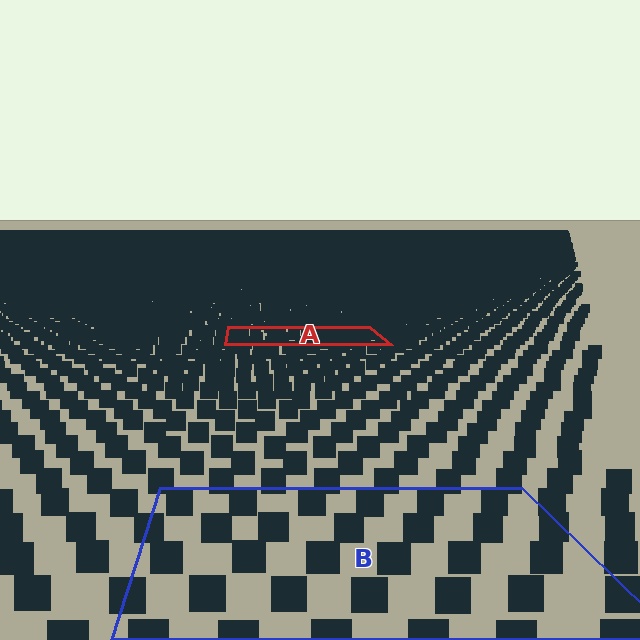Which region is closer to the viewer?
Region B is closer. The texture elements there are larger and more spread out.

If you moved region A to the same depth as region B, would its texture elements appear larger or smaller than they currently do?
They would appear larger. At a closer depth, the same texture elements are projected at a bigger on-screen size.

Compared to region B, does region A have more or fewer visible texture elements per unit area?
Region A has more texture elements per unit area — they are packed more densely because it is farther away.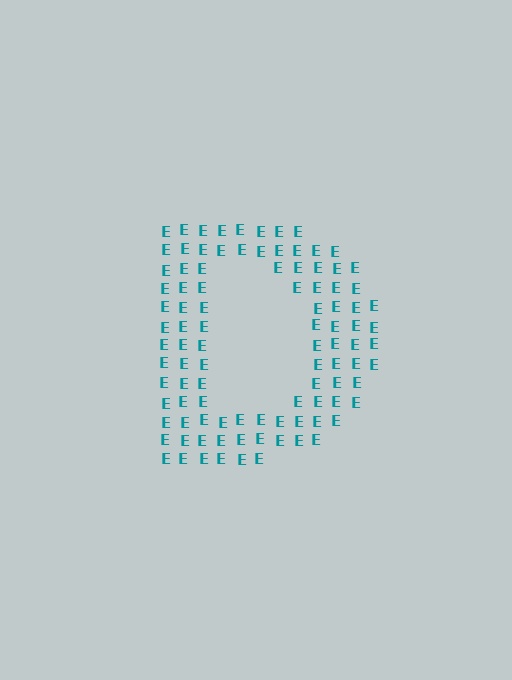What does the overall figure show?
The overall figure shows the letter D.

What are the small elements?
The small elements are letter E's.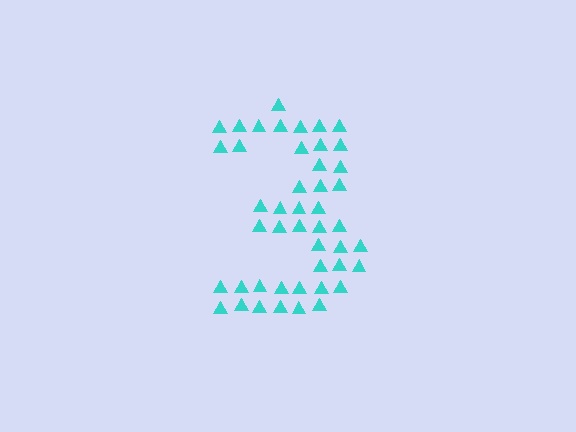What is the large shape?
The large shape is the digit 3.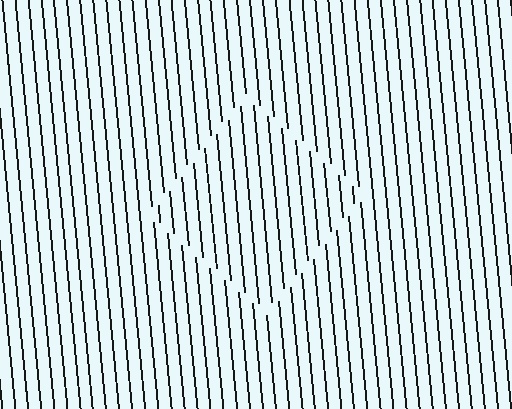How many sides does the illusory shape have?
4 sides — the line-ends trace a square.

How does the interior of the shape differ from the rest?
The interior of the shape contains the same grating, shifted by half a period — the contour is defined by the phase discontinuity where line-ends from the inner and outer gratings abut.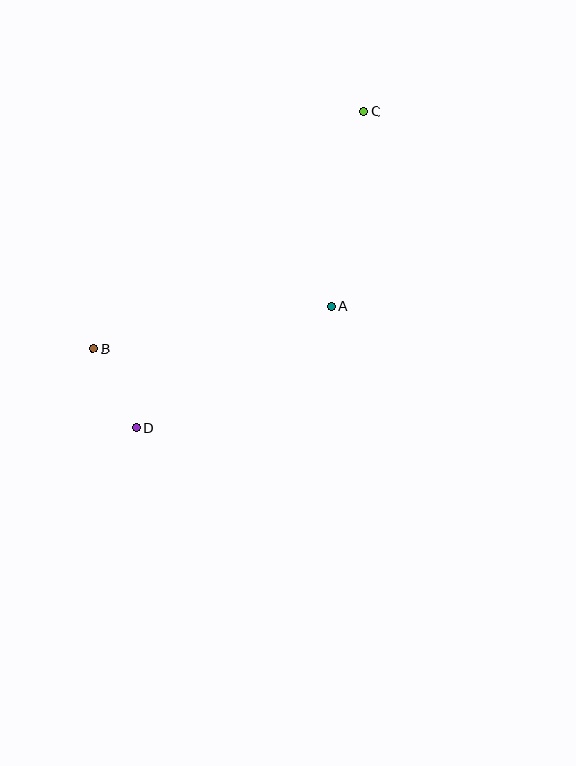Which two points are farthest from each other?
Points C and D are farthest from each other.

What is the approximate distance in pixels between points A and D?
The distance between A and D is approximately 230 pixels.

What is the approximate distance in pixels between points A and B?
The distance between A and B is approximately 242 pixels.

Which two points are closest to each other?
Points B and D are closest to each other.